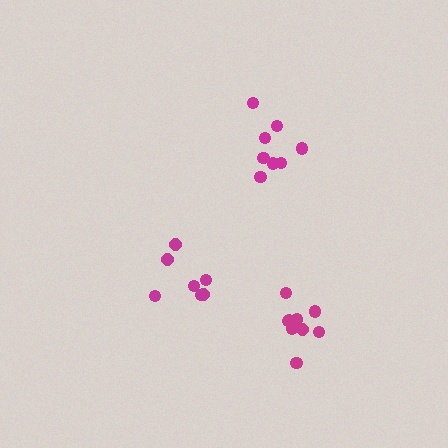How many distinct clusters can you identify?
There are 3 distinct clusters.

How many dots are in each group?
Group 1: 8 dots, Group 2: 9 dots, Group 3: 7 dots (24 total).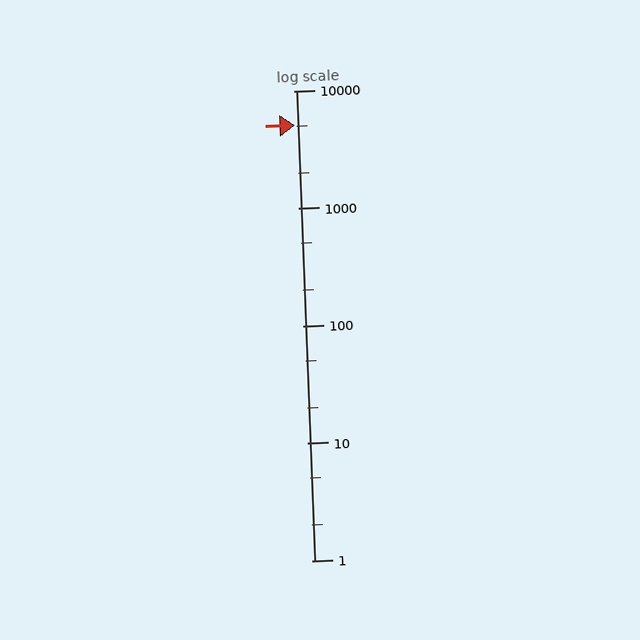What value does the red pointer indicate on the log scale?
The pointer indicates approximately 5100.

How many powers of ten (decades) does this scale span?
The scale spans 4 decades, from 1 to 10000.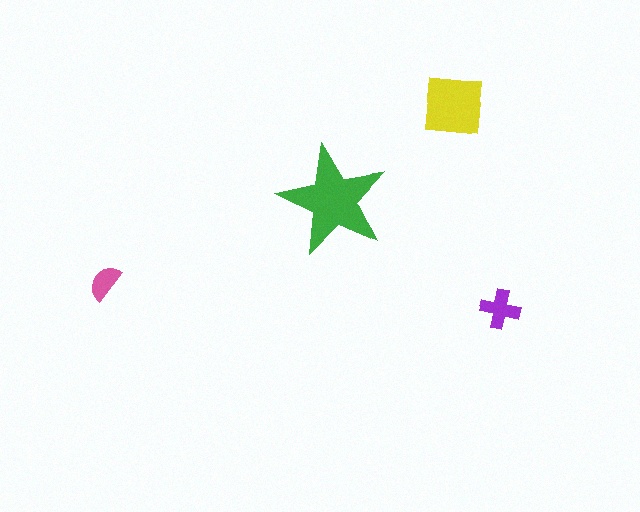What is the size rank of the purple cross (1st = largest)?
3rd.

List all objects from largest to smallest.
The green star, the yellow square, the purple cross, the pink semicircle.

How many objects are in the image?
There are 4 objects in the image.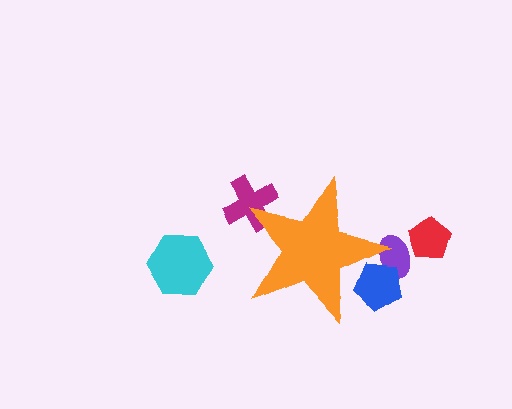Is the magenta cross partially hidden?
Yes, the magenta cross is partially hidden behind the orange star.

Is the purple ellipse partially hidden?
Yes, the purple ellipse is partially hidden behind the orange star.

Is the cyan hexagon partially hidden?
No, the cyan hexagon is fully visible.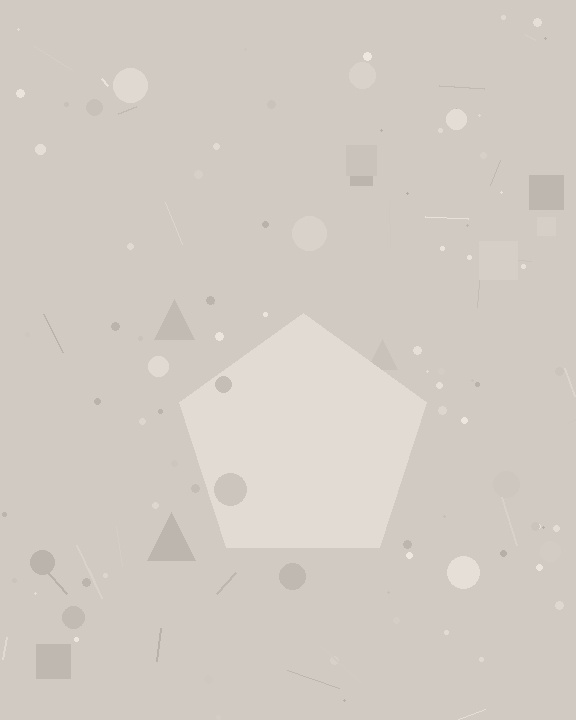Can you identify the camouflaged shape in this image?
The camouflaged shape is a pentagon.